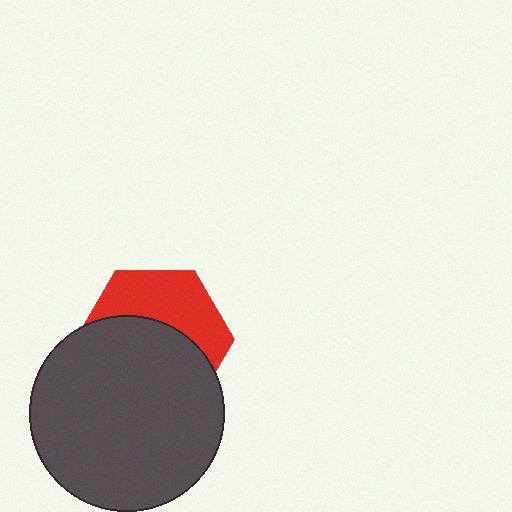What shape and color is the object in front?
The object in front is a dark gray circle.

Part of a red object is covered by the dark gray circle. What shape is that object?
It is a hexagon.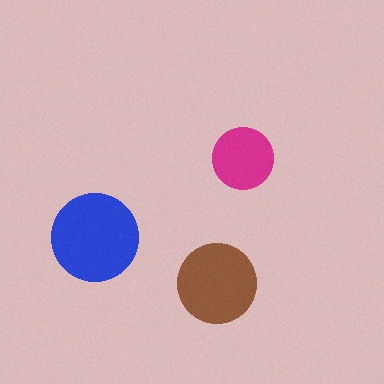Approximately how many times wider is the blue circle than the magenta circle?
About 1.5 times wider.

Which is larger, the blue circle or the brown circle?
The blue one.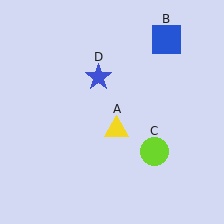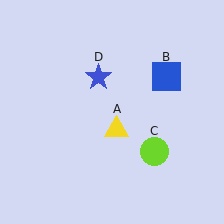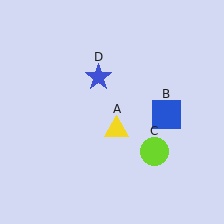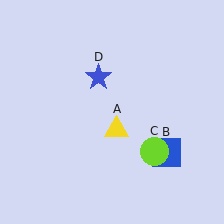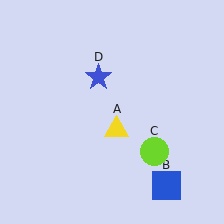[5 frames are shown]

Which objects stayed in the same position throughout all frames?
Yellow triangle (object A) and lime circle (object C) and blue star (object D) remained stationary.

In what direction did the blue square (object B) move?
The blue square (object B) moved down.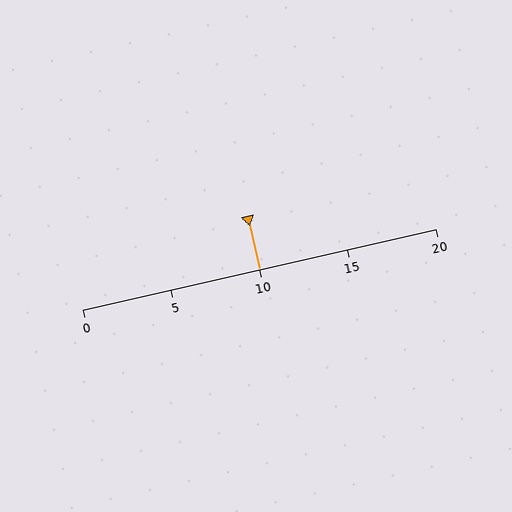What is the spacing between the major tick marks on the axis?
The major ticks are spaced 5 apart.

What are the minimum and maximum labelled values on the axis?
The axis runs from 0 to 20.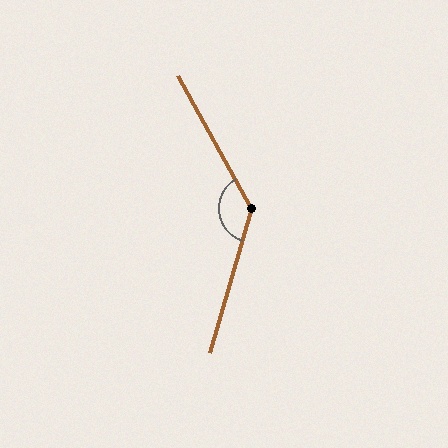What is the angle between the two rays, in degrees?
Approximately 135 degrees.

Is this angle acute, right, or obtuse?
It is obtuse.